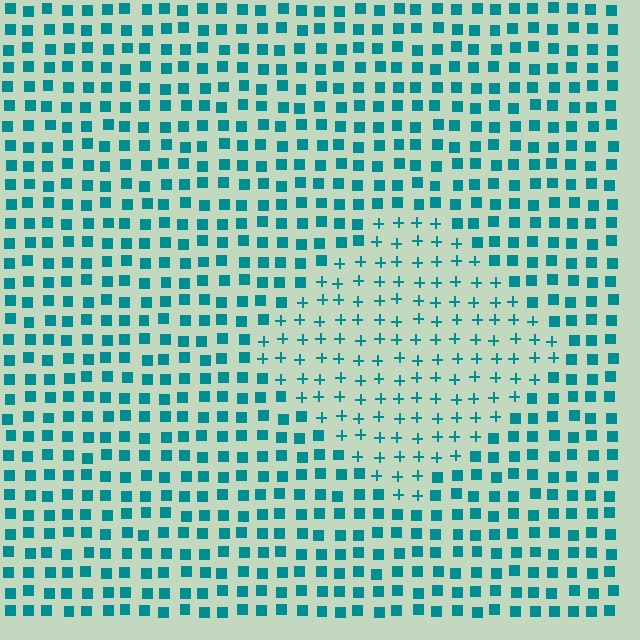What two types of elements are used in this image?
The image uses plus signs inside the diamond region and squares outside it.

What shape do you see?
I see a diamond.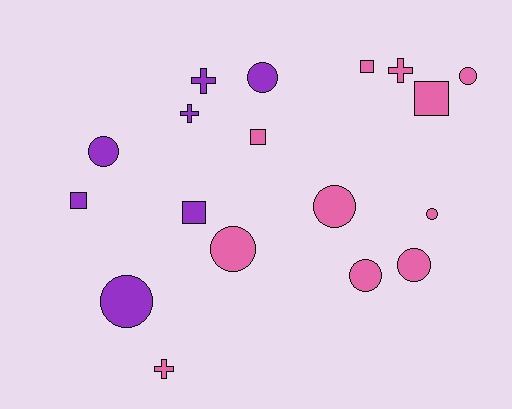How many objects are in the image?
There are 18 objects.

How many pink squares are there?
There are 3 pink squares.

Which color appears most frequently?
Pink, with 11 objects.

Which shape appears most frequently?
Circle, with 9 objects.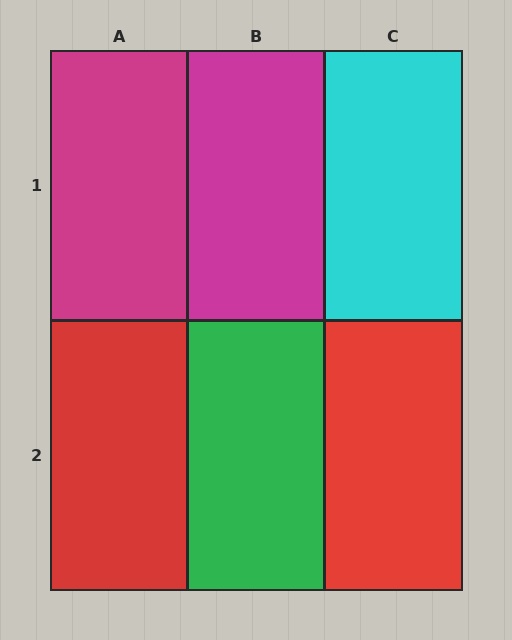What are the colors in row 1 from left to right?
Magenta, magenta, cyan.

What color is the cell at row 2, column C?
Red.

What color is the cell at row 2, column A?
Red.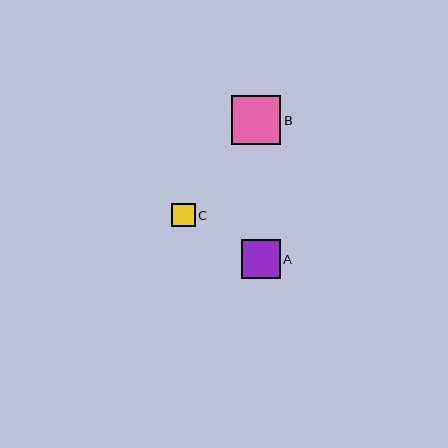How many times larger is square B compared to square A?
Square B is approximately 1.3 times the size of square A.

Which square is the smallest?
Square C is the smallest with a size of approximately 24 pixels.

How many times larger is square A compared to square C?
Square A is approximately 1.6 times the size of square C.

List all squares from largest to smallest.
From largest to smallest: B, A, C.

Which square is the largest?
Square B is the largest with a size of approximately 49 pixels.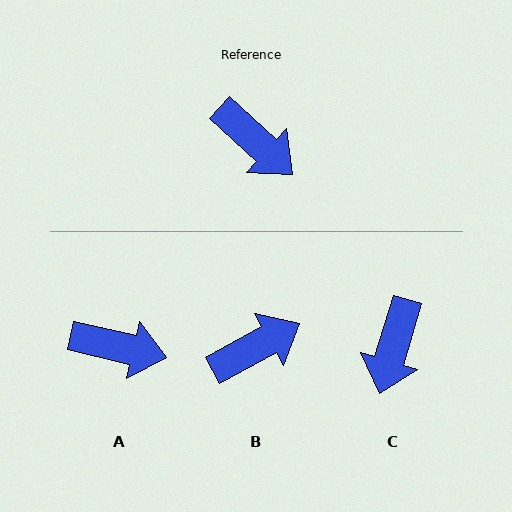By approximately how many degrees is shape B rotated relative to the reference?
Approximately 71 degrees counter-clockwise.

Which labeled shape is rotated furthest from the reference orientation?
B, about 71 degrees away.